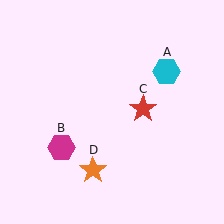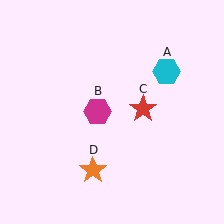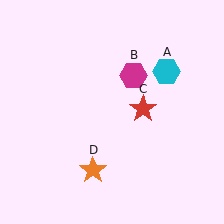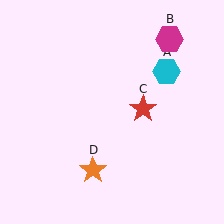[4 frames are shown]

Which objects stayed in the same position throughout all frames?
Cyan hexagon (object A) and red star (object C) and orange star (object D) remained stationary.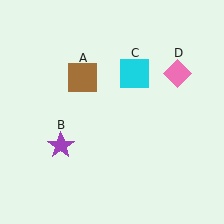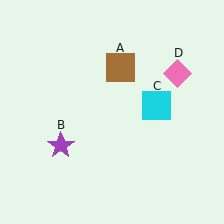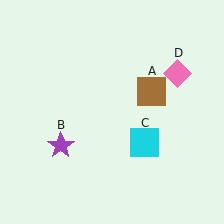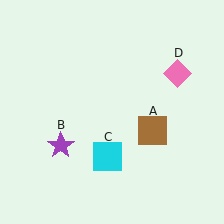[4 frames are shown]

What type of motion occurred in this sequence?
The brown square (object A), cyan square (object C) rotated clockwise around the center of the scene.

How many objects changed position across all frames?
2 objects changed position: brown square (object A), cyan square (object C).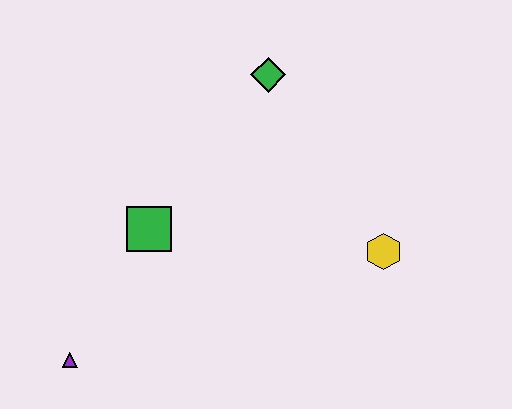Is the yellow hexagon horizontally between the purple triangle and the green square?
No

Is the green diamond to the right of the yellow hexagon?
No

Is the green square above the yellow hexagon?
Yes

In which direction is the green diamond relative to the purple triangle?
The green diamond is above the purple triangle.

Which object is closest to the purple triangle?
The green square is closest to the purple triangle.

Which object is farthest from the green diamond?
The purple triangle is farthest from the green diamond.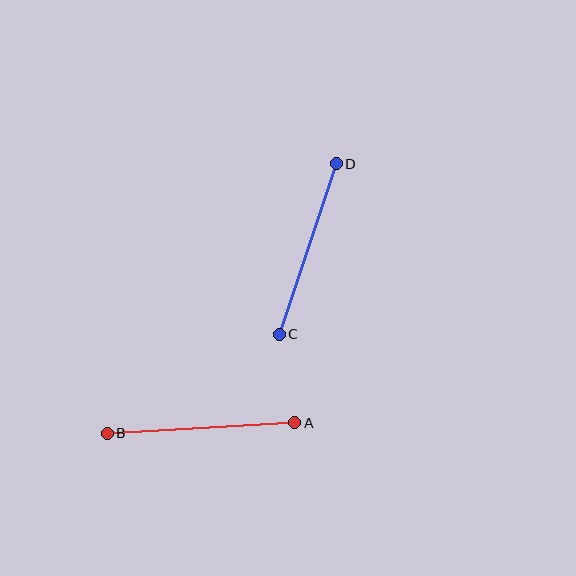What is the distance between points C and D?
The distance is approximately 180 pixels.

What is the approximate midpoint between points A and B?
The midpoint is at approximately (201, 428) pixels.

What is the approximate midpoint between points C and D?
The midpoint is at approximately (308, 249) pixels.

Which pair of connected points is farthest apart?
Points A and B are farthest apart.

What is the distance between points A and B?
The distance is approximately 188 pixels.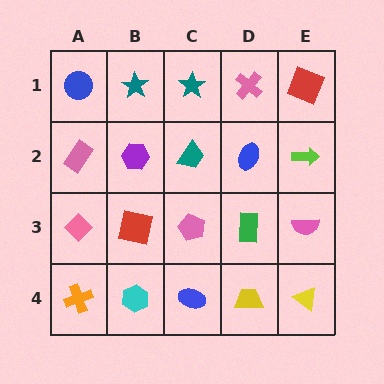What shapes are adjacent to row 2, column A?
A blue circle (row 1, column A), a pink diamond (row 3, column A), a purple hexagon (row 2, column B).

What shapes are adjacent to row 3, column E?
A lime arrow (row 2, column E), a yellow triangle (row 4, column E), a green rectangle (row 3, column D).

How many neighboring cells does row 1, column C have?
3.